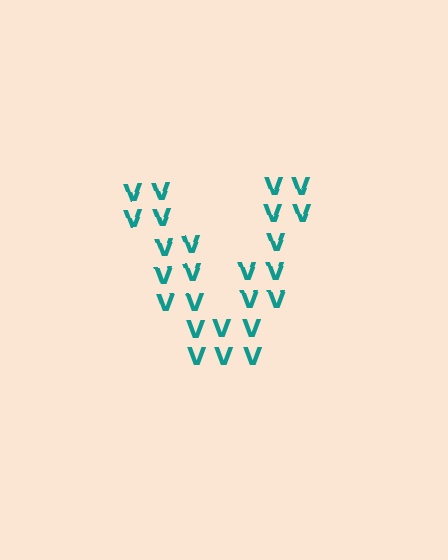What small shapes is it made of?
It is made of small letter V's.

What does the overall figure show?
The overall figure shows the letter V.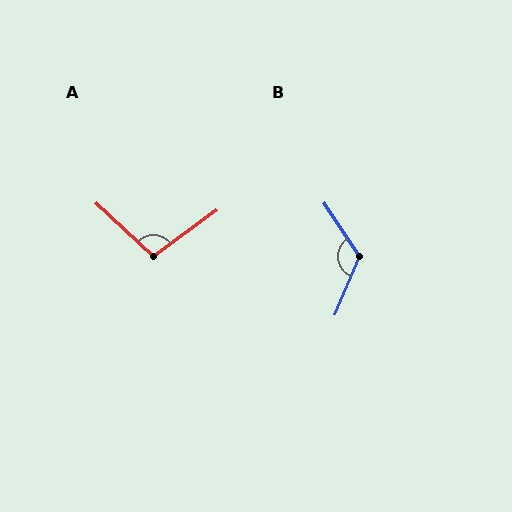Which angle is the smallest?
A, at approximately 100 degrees.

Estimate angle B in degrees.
Approximately 124 degrees.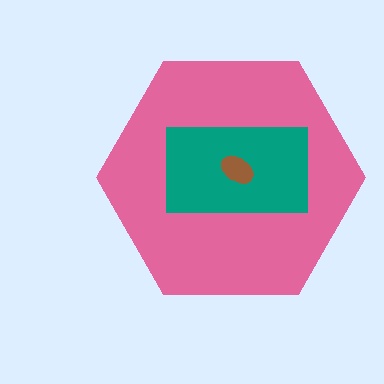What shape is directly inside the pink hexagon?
The teal rectangle.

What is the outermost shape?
The pink hexagon.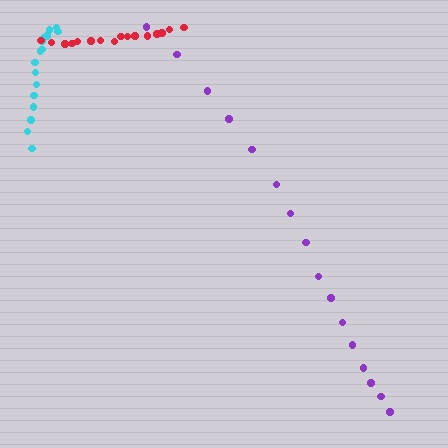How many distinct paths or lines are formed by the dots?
There are 3 distinct paths.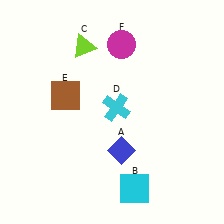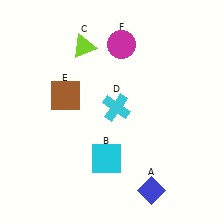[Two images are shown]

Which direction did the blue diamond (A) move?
The blue diamond (A) moved down.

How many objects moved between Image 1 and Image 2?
2 objects moved between the two images.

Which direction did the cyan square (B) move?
The cyan square (B) moved up.